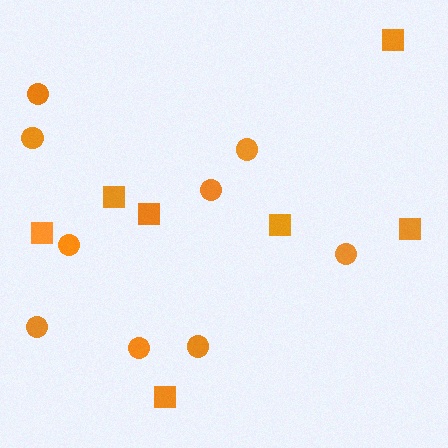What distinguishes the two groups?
There are 2 groups: one group of circles (9) and one group of squares (7).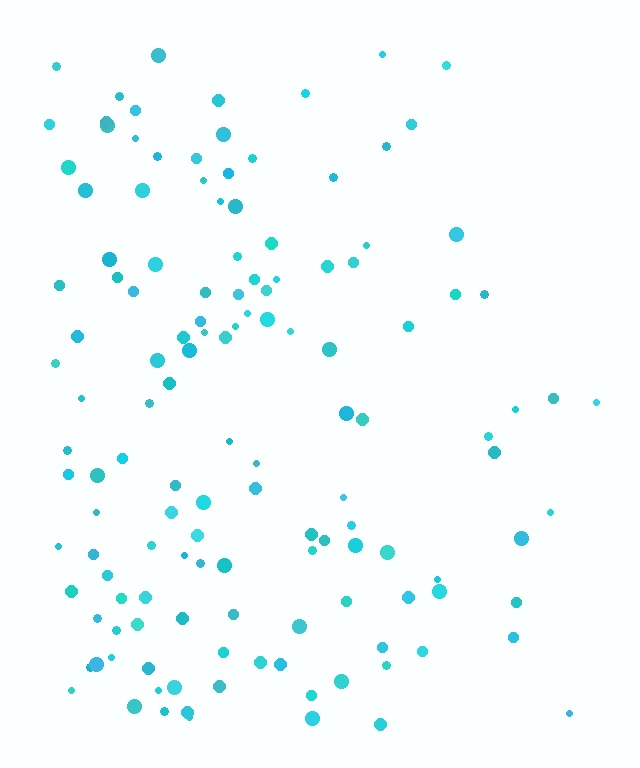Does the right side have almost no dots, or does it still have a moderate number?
Still a moderate number, just noticeably fewer than the left.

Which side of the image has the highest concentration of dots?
The left.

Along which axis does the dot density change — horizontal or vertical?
Horizontal.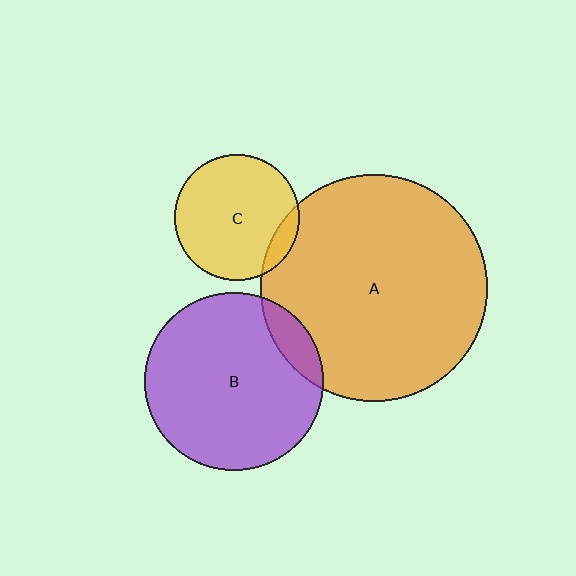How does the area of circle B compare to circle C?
Approximately 2.0 times.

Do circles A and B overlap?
Yes.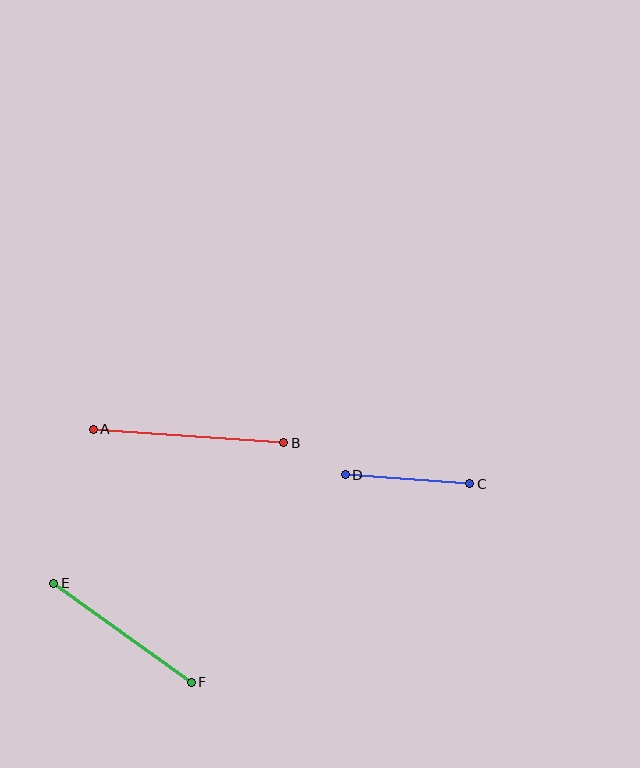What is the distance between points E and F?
The distance is approximately 169 pixels.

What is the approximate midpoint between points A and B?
The midpoint is at approximately (188, 436) pixels.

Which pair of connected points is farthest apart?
Points A and B are farthest apart.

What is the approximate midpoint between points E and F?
The midpoint is at approximately (123, 633) pixels.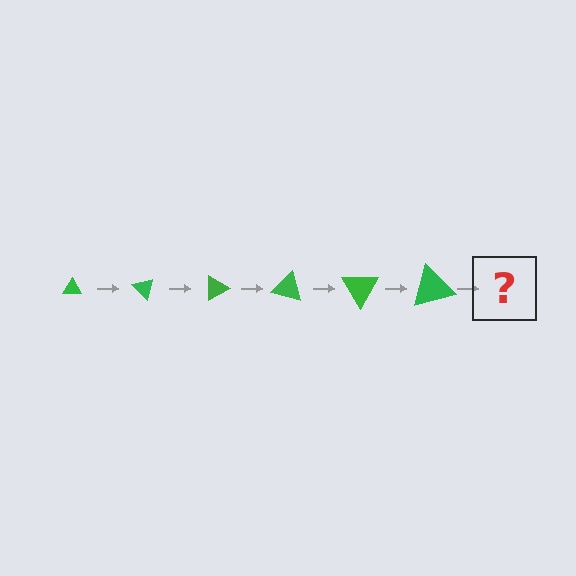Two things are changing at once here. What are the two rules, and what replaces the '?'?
The two rules are that the triangle grows larger each step and it rotates 45 degrees each step. The '?' should be a triangle, larger than the previous one and rotated 270 degrees from the start.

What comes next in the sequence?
The next element should be a triangle, larger than the previous one and rotated 270 degrees from the start.